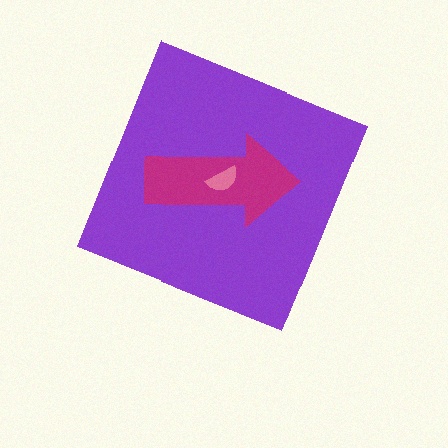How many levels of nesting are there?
3.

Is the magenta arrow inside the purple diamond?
Yes.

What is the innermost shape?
The pink semicircle.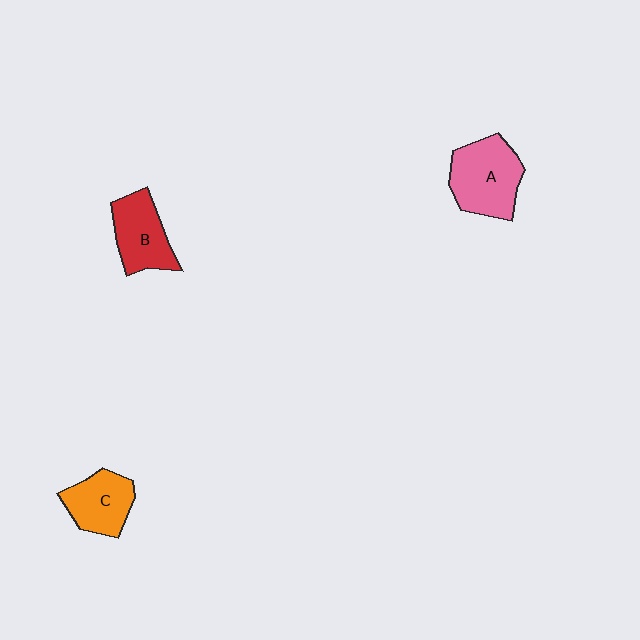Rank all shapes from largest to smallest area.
From largest to smallest: A (pink), B (red), C (orange).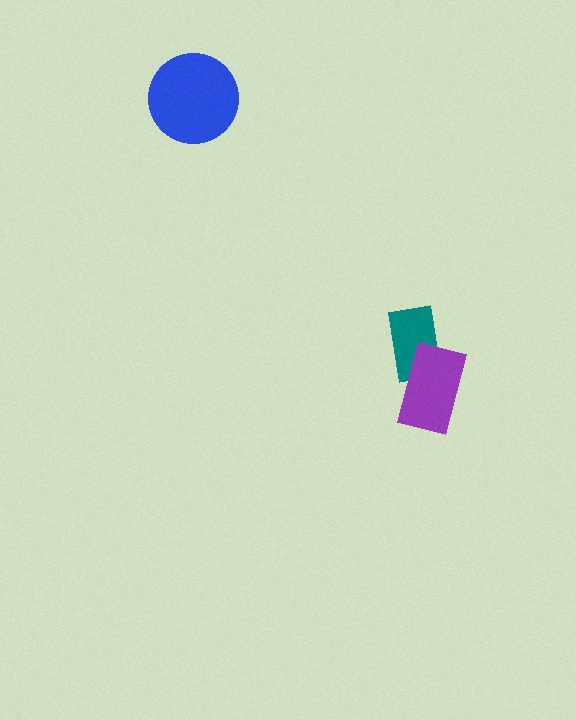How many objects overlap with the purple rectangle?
1 object overlaps with the purple rectangle.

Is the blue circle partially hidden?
No, no other shape covers it.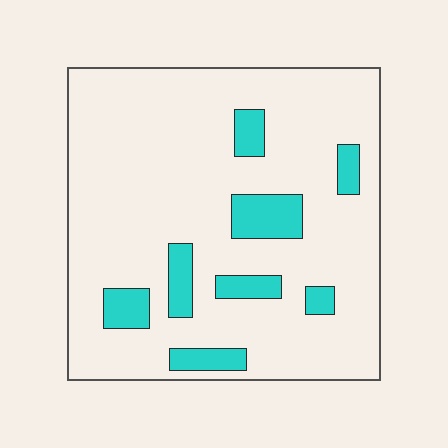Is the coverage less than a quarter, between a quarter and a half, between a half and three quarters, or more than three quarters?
Less than a quarter.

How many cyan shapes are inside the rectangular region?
8.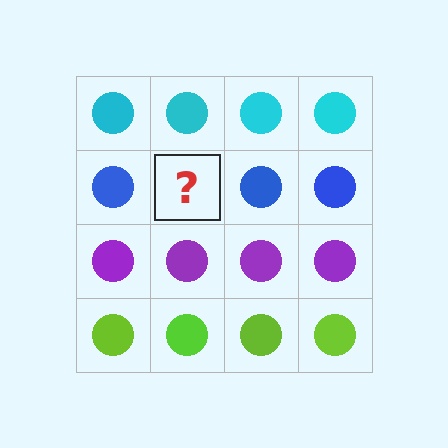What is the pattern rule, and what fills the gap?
The rule is that each row has a consistent color. The gap should be filled with a blue circle.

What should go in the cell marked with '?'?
The missing cell should contain a blue circle.